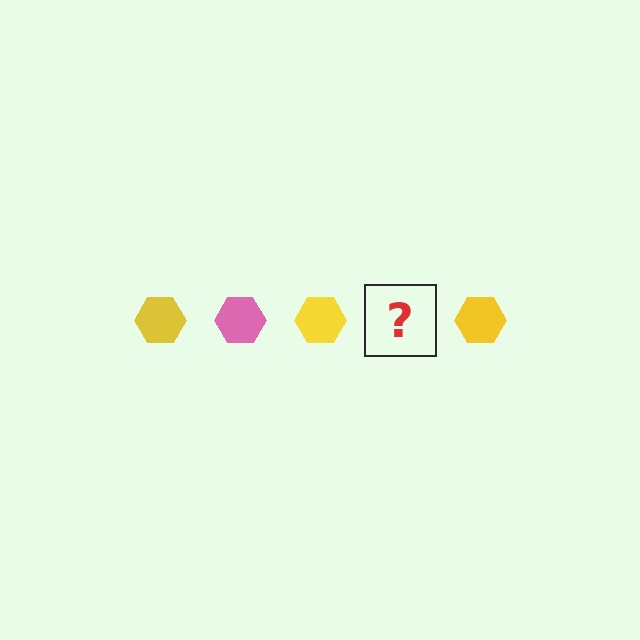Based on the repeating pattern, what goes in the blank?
The blank should be a pink hexagon.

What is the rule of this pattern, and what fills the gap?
The rule is that the pattern cycles through yellow, pink hexagons. The gap should be filled with a pink hexagon.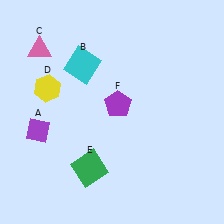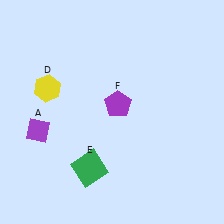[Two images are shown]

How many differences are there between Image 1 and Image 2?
There are 2 differences between the two images.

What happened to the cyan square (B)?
The cyan square (B) was removed in Image 2. It was in the top-left area of Image 1.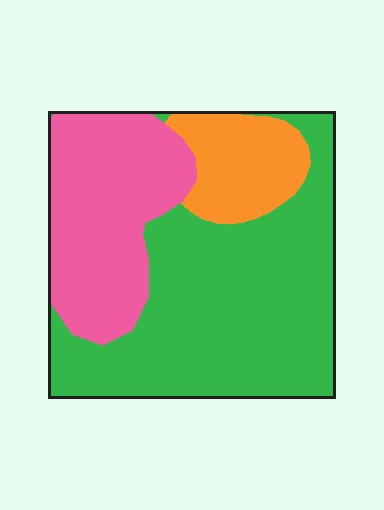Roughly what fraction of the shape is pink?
Pink covers 31% of the shape.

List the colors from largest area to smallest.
From largest to smallest: green, pink, orange.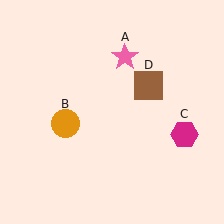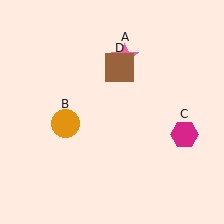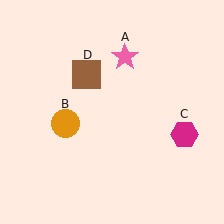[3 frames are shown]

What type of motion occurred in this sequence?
The brown square (object D) rotated counterclockwise around the center of the scene.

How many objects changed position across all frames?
1 object changed position: brown square (object D).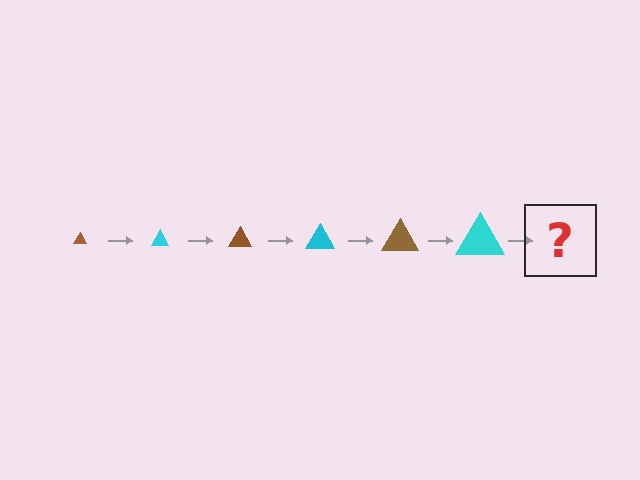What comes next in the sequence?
The next element should be a brown triangle, larger than the previous one.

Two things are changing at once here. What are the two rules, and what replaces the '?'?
The two rules are that the triangle grows larger each step and the color cycles through brown and cyan. The '?' should be a brown triangle, larger than the previous one.